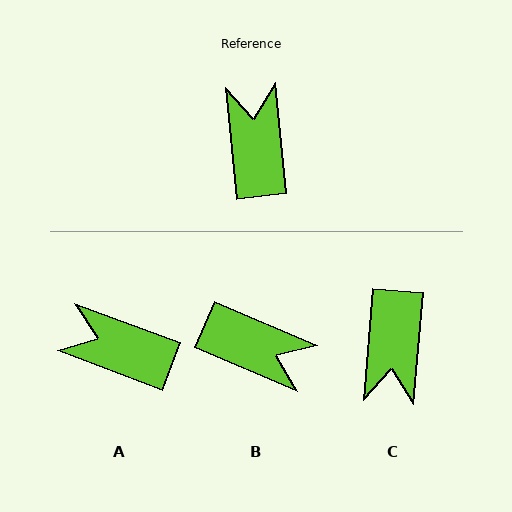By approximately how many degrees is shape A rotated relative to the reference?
Approximately 64 degrees counter-clockwise.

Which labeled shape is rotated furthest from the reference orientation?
C, about 169 degrees away.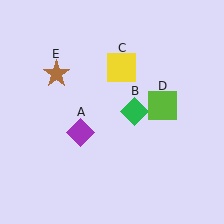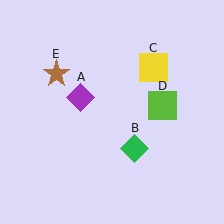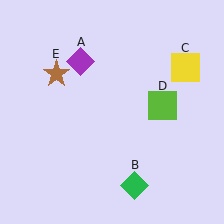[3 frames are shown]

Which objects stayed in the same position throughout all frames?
Lime square (object D) and brown star (object E) remained stationary.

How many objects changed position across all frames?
3 objects changed position: purple diamond (object A), green diamond (object B), yellow square (object C).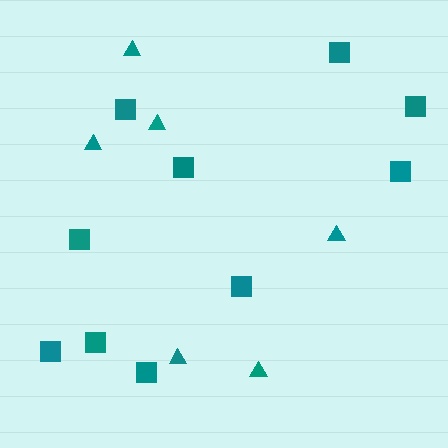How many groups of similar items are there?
There are 2 groups: one group of triangles (6) and one group of squares (10).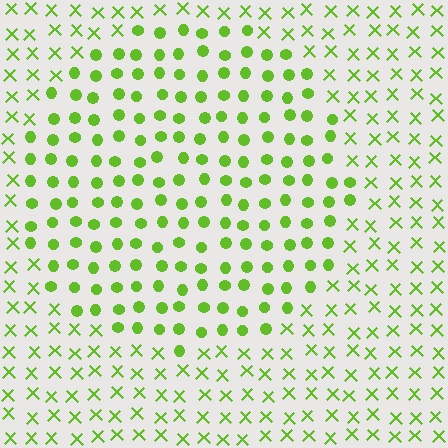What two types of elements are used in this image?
The image uses circles inside the circle region and X marks outside it.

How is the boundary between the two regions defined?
The boundary is defined by a change in element shape: circles inside vs. X marks outside. All elements share the same color and spacing.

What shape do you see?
I see a circle.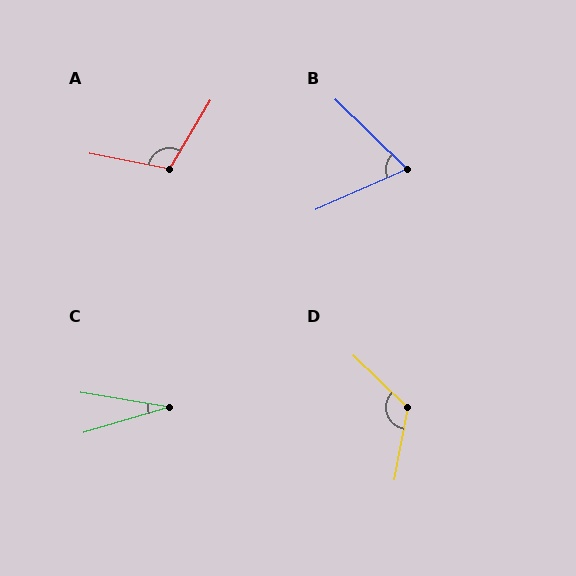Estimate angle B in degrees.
Approximately 68 degrees.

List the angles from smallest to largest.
C (26°), B (68°), A (109°), D (123°).